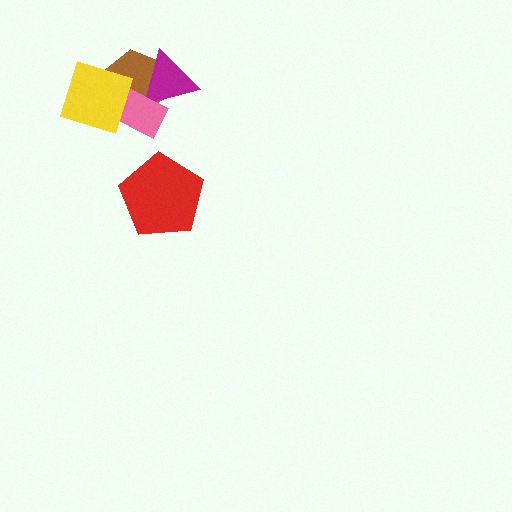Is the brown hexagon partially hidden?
Yes, it is partially covered by another shape.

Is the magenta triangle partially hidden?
Yes, it is partially covered by another shape.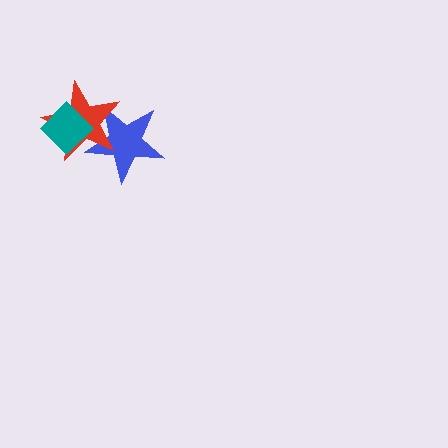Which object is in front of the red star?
The teal diamond is in front of the red star.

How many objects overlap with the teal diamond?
2 objects overlap with the teal diamond.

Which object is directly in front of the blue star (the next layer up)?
The red star is directly in front of the blue star.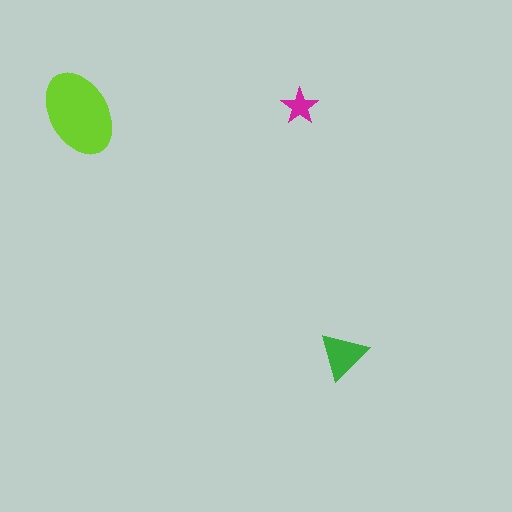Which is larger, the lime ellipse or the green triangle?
The lime ellipse.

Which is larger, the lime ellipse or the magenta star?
The lime ellipse.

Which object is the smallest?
The magenta star.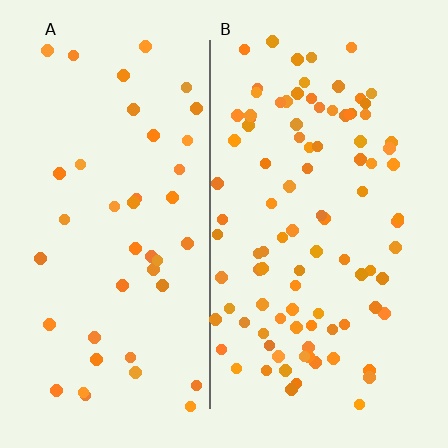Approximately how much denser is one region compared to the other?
Approximately 2.3× — region B over region A.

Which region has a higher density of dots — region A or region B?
B (the right).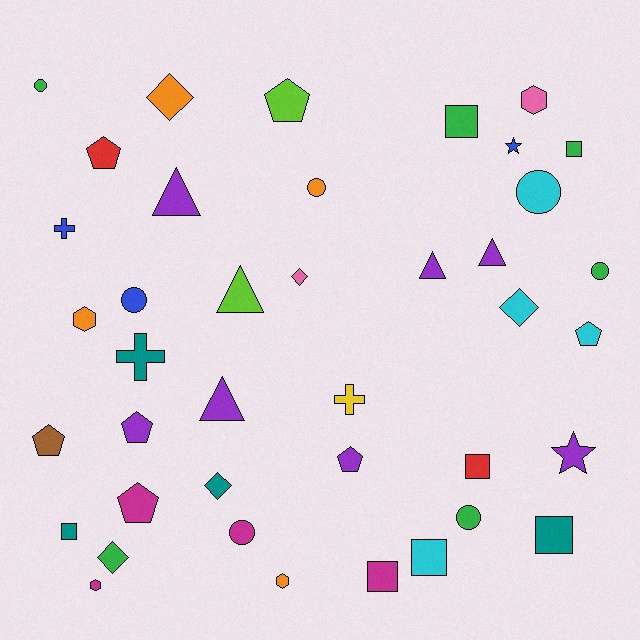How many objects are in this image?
There are 40 objects.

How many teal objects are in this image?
There are 4 teal objects.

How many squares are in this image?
There are 7 squares.